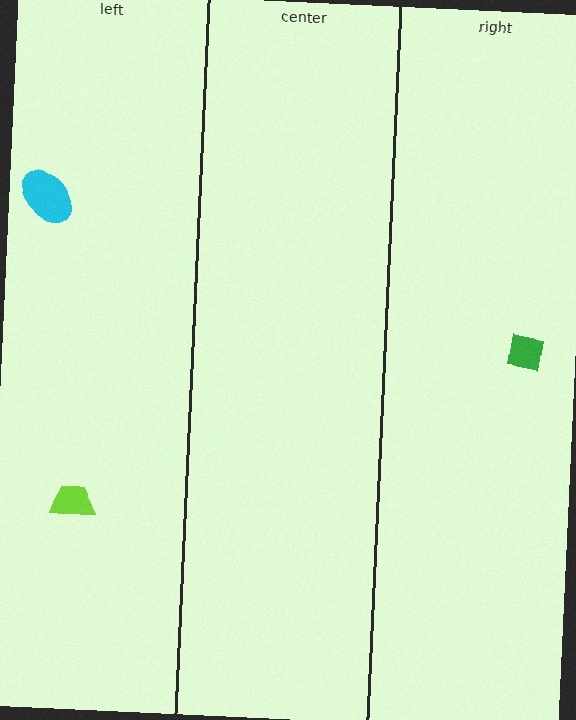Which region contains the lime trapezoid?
The left region.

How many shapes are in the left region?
2.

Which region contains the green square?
The right region.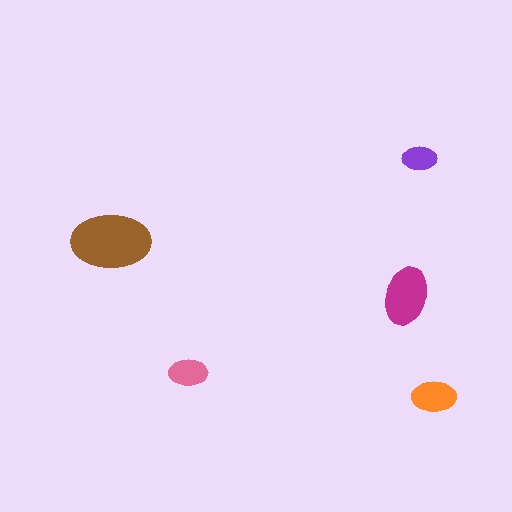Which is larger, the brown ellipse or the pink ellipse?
The brown one.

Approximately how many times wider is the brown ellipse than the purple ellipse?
About 2.5 times wider.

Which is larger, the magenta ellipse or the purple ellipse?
The magenta one.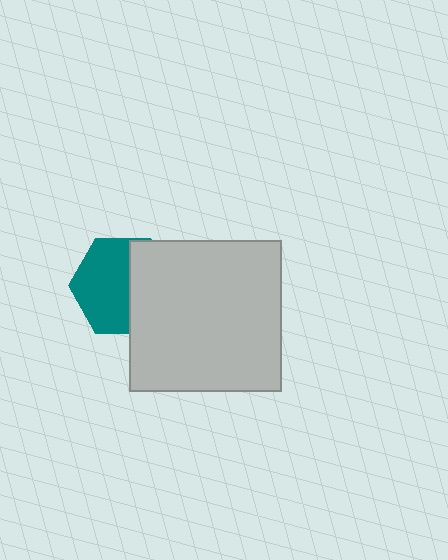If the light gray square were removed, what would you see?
You would see the complete teal hexagon.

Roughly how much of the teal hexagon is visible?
About half of it is visible (roughly 58%).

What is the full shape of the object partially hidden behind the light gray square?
The partially hidden object is a teal hexagon.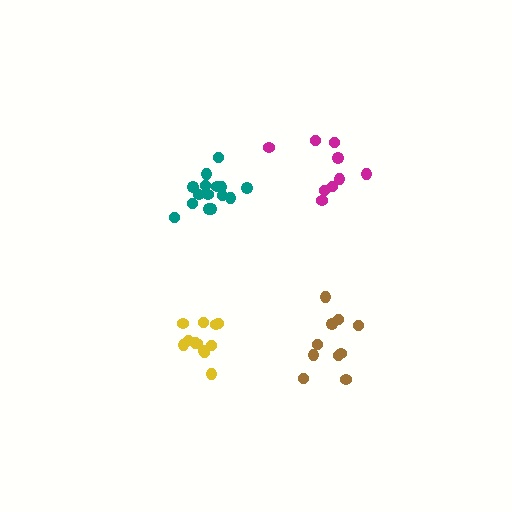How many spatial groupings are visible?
There are 4 spatial groupings.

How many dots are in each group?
Group 1: 9 dots, Group 2: 15 dots, Group 3: 12 dots, Group 4: 10 dots (46 total).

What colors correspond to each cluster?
The clusters are colored: magenta, teal, yellow, brown.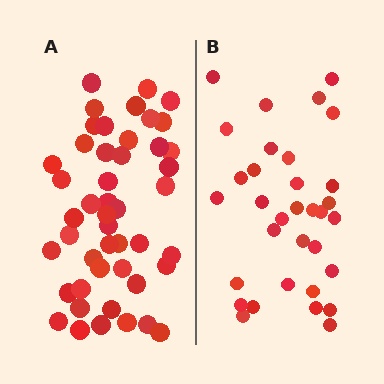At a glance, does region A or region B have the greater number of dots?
Region A (the left region) has more dots.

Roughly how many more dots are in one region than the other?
Region A has approximately 15 more dots than region B.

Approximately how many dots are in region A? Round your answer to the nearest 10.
About 50 dots. (The exact count is 47, which rounds to 50.)